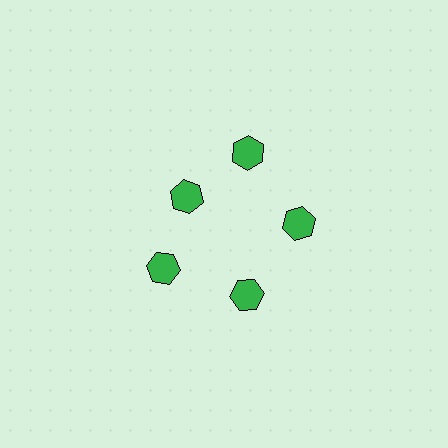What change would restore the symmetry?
The symmetry would be restored by moving it outward, back onto the ring so that all 5 hexagons sit at equal angles and equal distance from the center.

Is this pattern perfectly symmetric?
No. The 5 green hexagons are arranged in a ring, but one element near the 10 o'clock position is pulled inward toward the center, breaking the 5-fold rotational symmetry.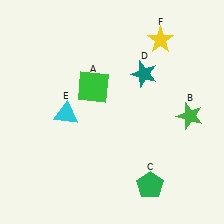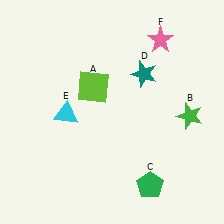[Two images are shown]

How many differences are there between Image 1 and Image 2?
There are 2 differences between the two images.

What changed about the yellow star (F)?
In Image 1, F is yellow. In Image 2, it changed to pink.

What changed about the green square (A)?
In Image 1, A is green. In Image 2, it changed to lime.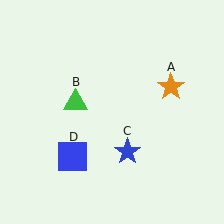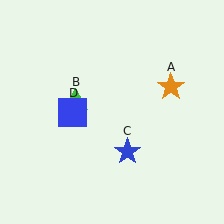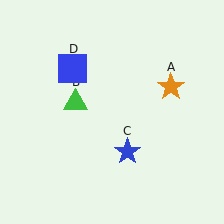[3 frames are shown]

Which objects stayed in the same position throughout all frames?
Orange star (object A) and green triangle (object B) and blue star (object C) remained stationary.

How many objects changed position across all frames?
1 object changed position: blue square (object D).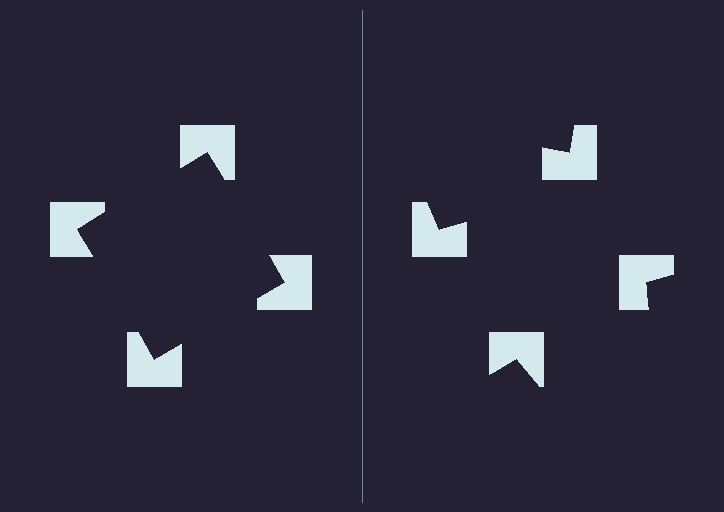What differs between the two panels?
The notched squares are positioned identically on both sides; only the wedge orientations differ. On the left they align to a square; on the right they are misaligned.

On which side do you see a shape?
An illusory square appears on the left side. On the right side the wedge cuts are rotated, so no coherent shape forms.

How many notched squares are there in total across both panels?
8 — 4 on each side.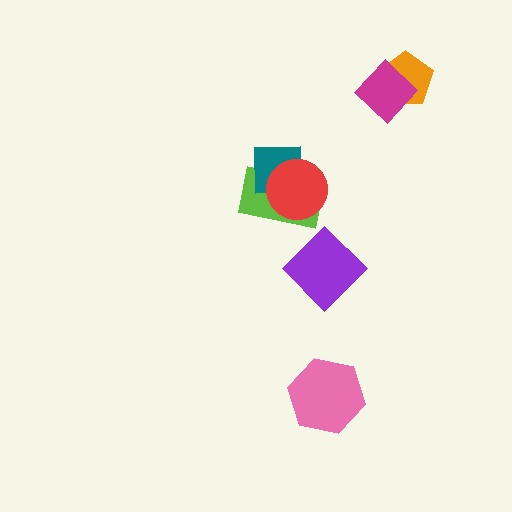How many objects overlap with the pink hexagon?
0 objects overlap with the pink hexagon.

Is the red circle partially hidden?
No, no other shape covers it.